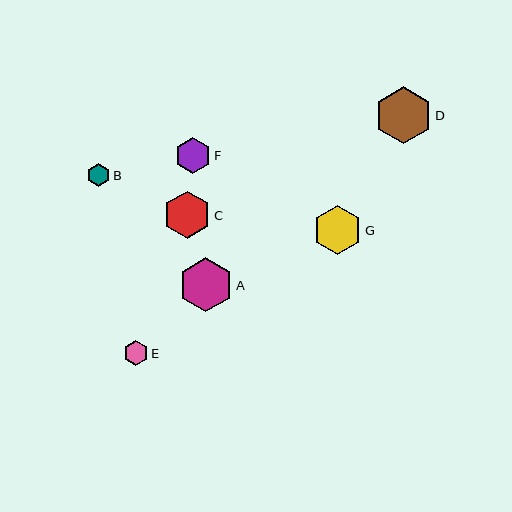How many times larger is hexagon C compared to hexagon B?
Hexagon C is approximately 2.0 times the size of hexagon B.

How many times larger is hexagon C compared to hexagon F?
Hexagon C is approximately 1.3 times the size of hexagon F.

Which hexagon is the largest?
Hexagon D is the largest with a size of approximately 57 pixels.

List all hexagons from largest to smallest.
From largest to smallest: D, A, G, C, F, E, B.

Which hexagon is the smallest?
Hexagon B is the smallest with a size of approximately 23 pixels.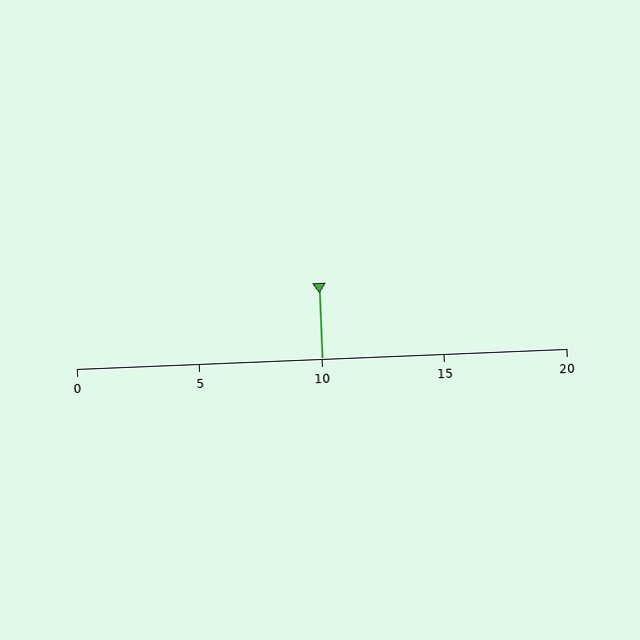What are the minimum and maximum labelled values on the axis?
The axis runs from 0 to 20.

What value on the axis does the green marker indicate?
The marker indicates approximately 10.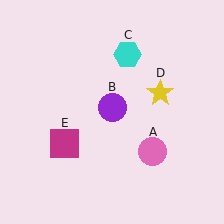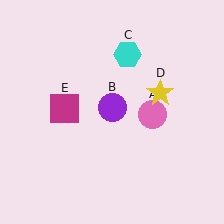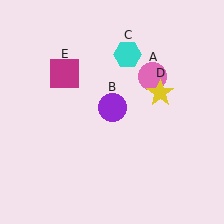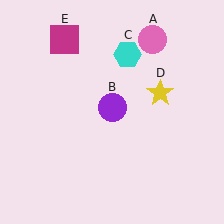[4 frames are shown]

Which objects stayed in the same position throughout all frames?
Purple circle (object B) and cyan hexagon (object C) and yellow star (object D) remained stationary.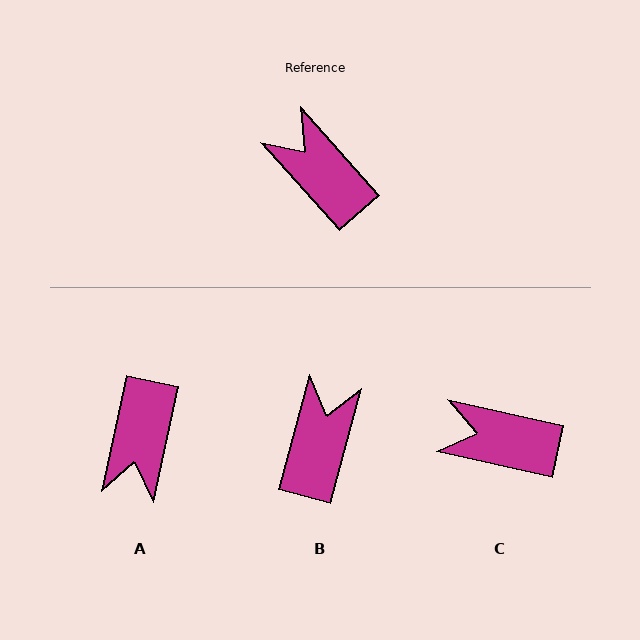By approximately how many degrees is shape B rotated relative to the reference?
Approximately 57 degrees clockwise.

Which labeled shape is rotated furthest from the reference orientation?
A, about 126 degrees away.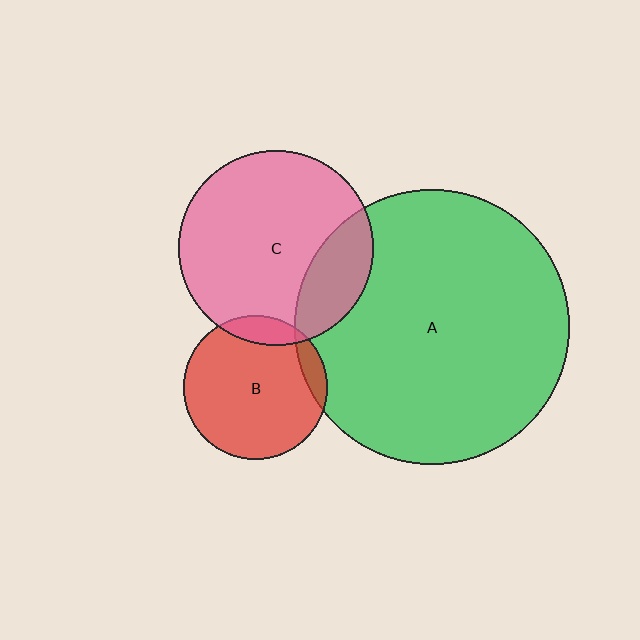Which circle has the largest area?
Circle A (green).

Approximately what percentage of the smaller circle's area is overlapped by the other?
Approximately 20%.